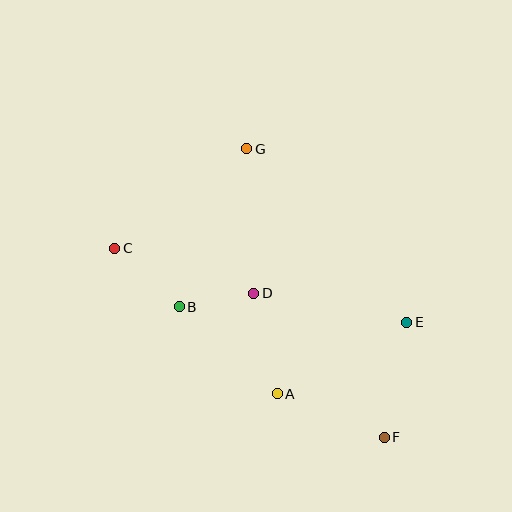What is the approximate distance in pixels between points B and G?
The distance between B and G is approximately 172 pixels.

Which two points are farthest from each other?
Points C and F are farthest from each other.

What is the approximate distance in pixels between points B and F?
The distance between B and F is approximately 243 pixels.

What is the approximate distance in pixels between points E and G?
The distance between E and G is approximately 236 pixels.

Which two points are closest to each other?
Points B and D are closest to each other.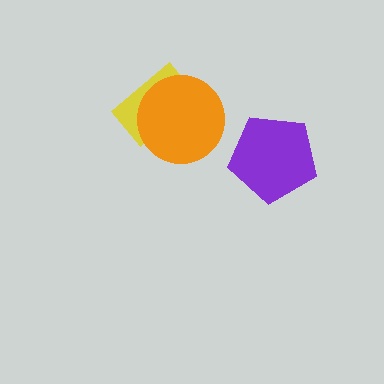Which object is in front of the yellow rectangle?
The orange circle is in front of the yellow rectangle.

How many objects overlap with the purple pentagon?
0 objects overlap with the purple pentagon.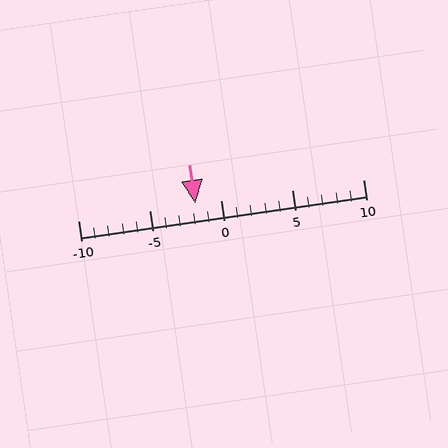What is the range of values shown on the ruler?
The ruler shows values from -10 to 10.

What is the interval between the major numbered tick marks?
The major tick marks are spaced 5 units apart.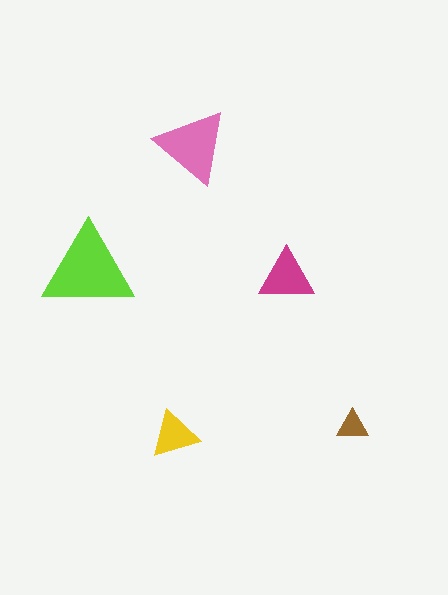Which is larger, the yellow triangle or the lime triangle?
The lime one.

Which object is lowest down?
The yellow triangle is bottommost.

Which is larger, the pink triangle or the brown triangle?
The pink one.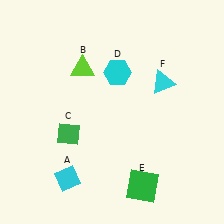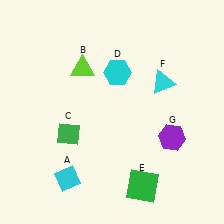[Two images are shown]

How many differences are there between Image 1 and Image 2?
There is 1 difference between the two images.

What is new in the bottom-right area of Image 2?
A purple hexagon (G) was added in the bottom-right area of Image 2.